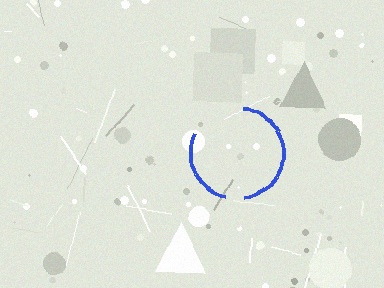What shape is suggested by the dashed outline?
The dashed outline suggests a circle.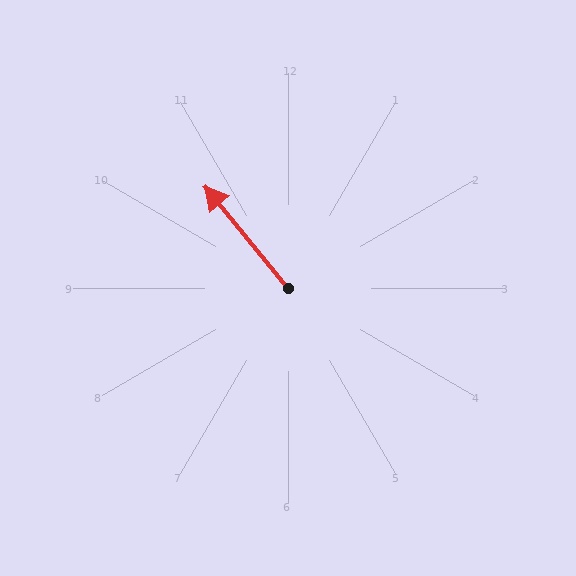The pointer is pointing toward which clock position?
Roughly 11 o'clock.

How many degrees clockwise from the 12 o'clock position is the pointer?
Approximately 321 degrees.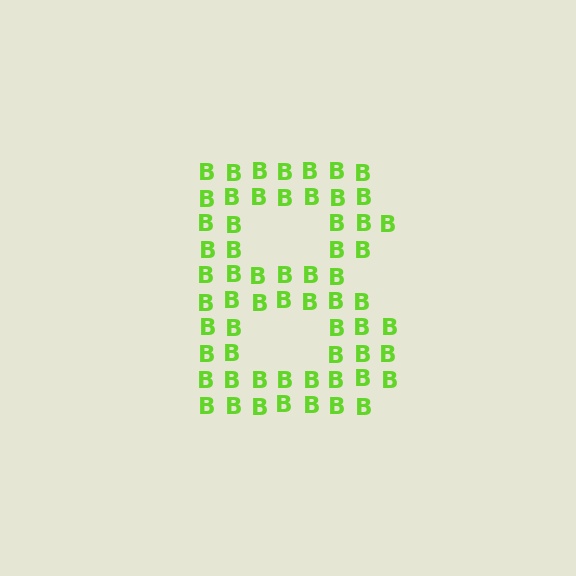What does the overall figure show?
The overall figure shows the letter B.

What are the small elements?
The small elements are letter B's.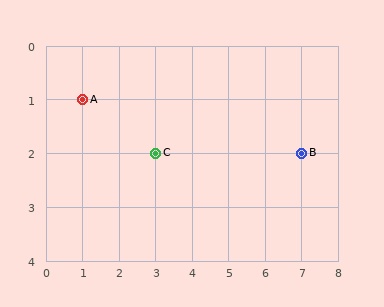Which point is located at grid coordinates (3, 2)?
Point C is at (3, 2).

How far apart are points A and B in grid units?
Points A and B are 6 columns and 1 row apart (about 6.1 grid units diagonally).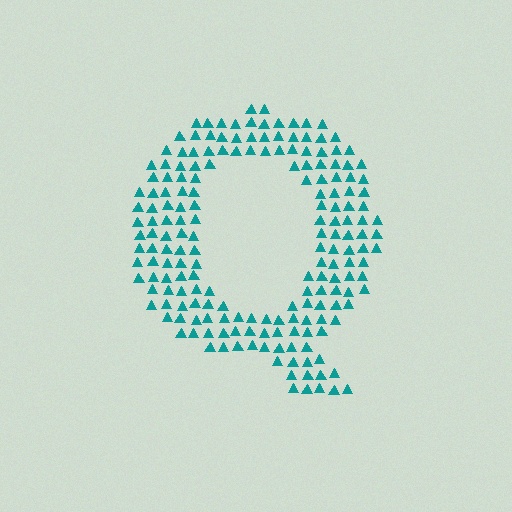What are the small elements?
The small elements are triangles.